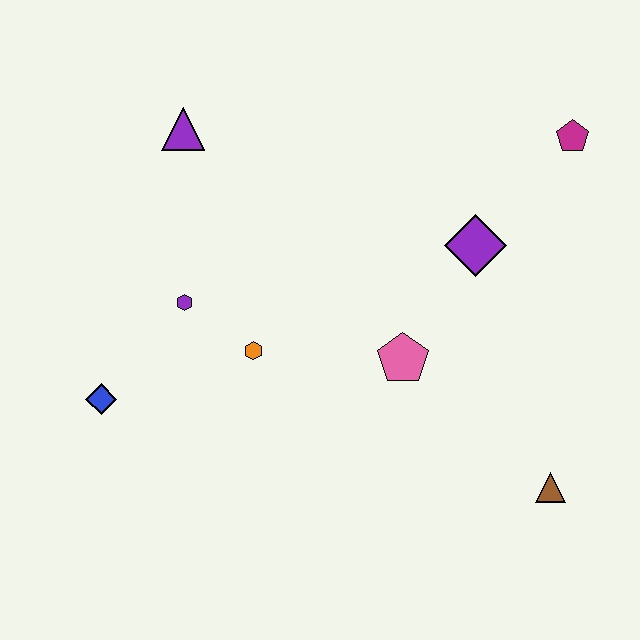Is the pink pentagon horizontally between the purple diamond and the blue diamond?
Yes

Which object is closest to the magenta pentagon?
The purple diamond is closest to the magenta pentagon.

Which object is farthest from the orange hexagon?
The magenta pentagon is farthest from the orange hexagon.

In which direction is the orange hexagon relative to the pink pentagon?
The orange hexagon is to the left of the pink pentagon.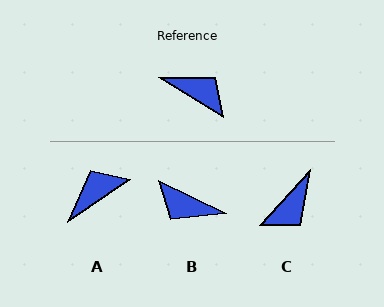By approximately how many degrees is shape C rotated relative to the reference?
Approximately 100 degrees clockwise.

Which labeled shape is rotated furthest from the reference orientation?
B, about 173 degrees away.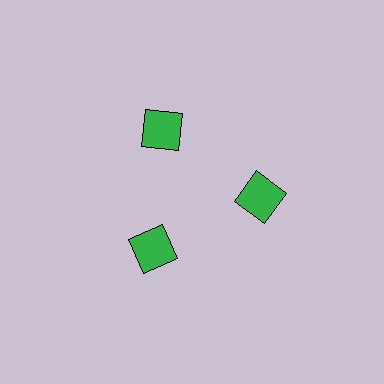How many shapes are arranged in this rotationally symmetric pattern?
There are 3 shapes, arranged in 3 groups of 1.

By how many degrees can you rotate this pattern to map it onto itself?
The pattern maps onto itself every 120 degrees of rotation.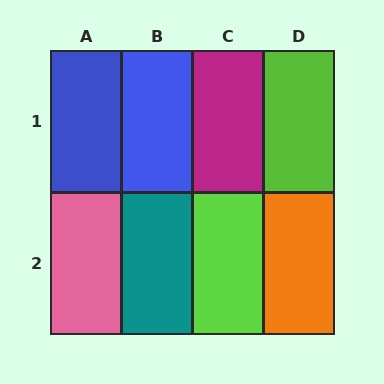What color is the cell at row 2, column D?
Orange.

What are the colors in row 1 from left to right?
Blue, blue, magenta, lime.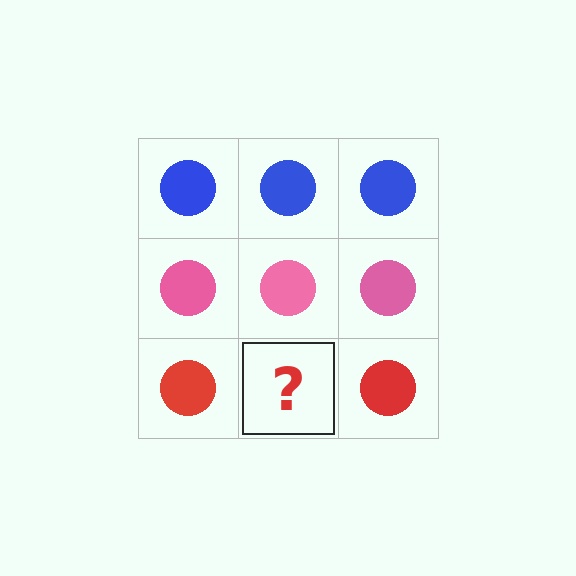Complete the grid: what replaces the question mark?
The question mark should be replaced with a red circle.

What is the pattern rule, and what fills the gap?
The rule is that each row has a consistent color. The gap should be filled with a red circle.